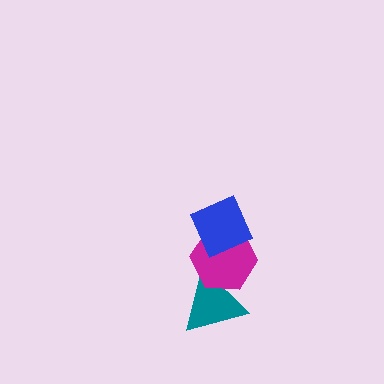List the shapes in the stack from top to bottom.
From top to bottom: the blue diamond, the magenta hexagon, the teal triangle.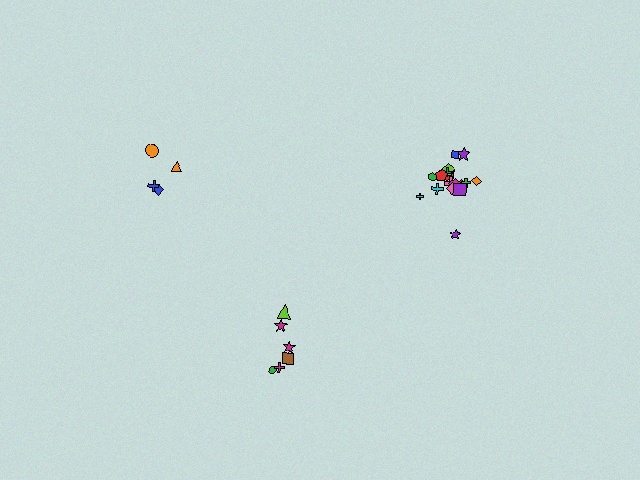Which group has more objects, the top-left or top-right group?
The top-right group.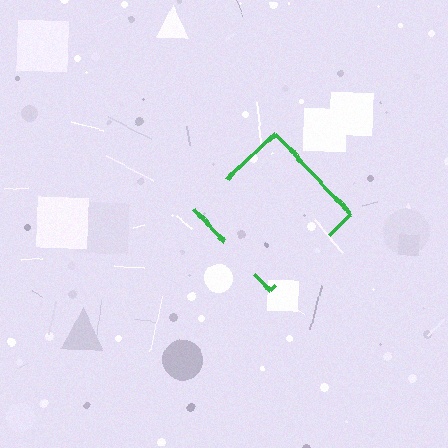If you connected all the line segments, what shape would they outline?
They would outline a diamond.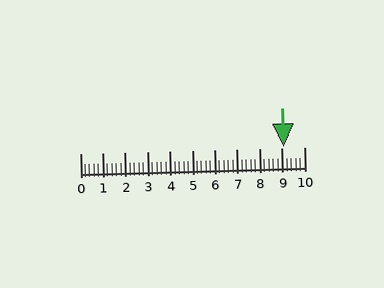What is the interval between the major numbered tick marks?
The major tick marks are spaced 1 units apart.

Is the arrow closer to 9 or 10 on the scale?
The arrow is closer to 9.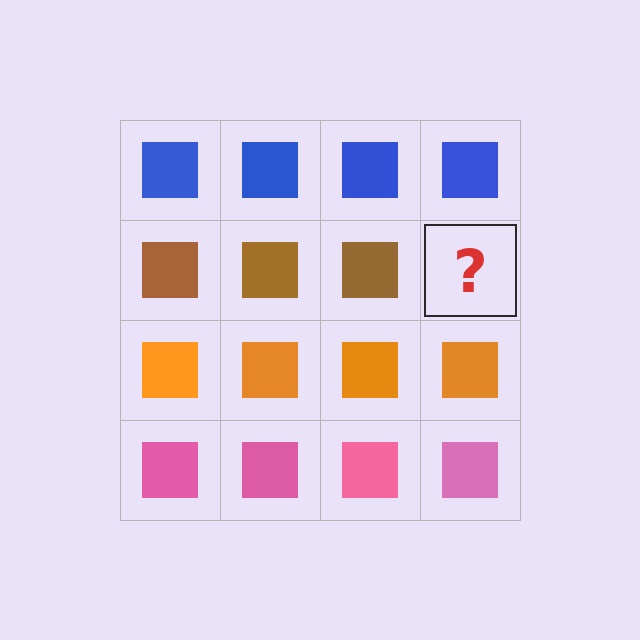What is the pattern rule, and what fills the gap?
The rule is that each row has a consistent color. The gap should be filled with a brown square.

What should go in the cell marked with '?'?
The missing cell should contain a brown square.